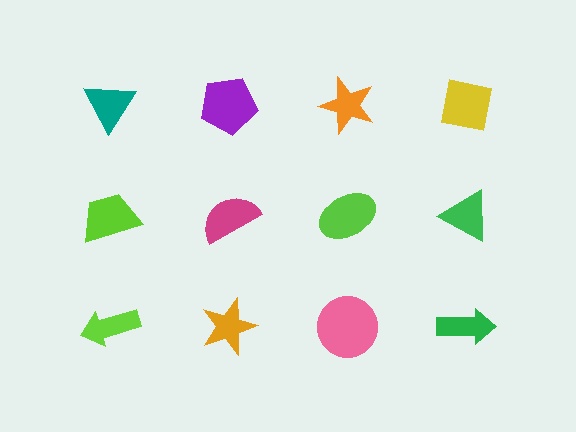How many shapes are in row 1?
4 shapes.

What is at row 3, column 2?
An orange star.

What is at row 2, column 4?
A green triangle.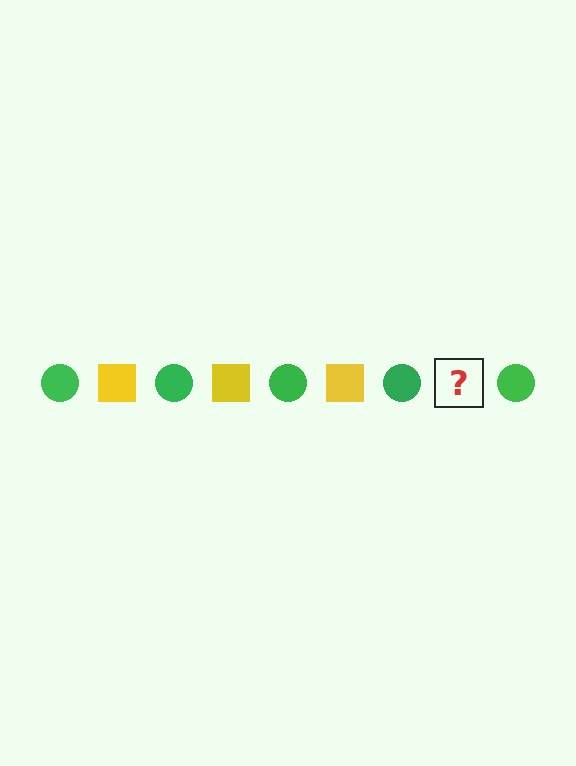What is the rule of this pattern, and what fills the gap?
The rule is that the pattern alternates between green circle and yellow square. The gap should be filled with a yellow square.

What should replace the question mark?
The question mark should be replaced with a yellow square.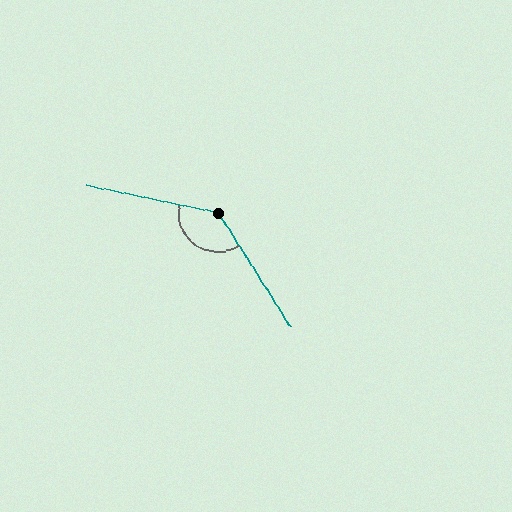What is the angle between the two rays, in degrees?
Approximately 134 degrees.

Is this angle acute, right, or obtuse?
It is obtuse.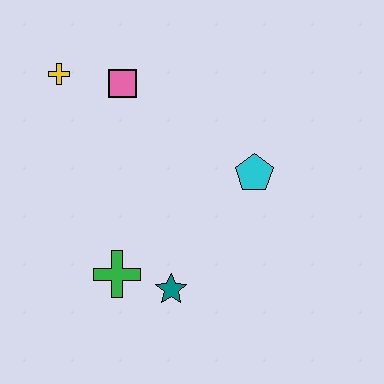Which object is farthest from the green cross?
The yellow cross is farthest from the green cross.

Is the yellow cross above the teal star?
Yes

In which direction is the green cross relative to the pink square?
The green cross is below the pink square.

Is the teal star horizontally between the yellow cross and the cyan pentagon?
Yes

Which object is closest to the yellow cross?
The pink square is closest to the yellow cross.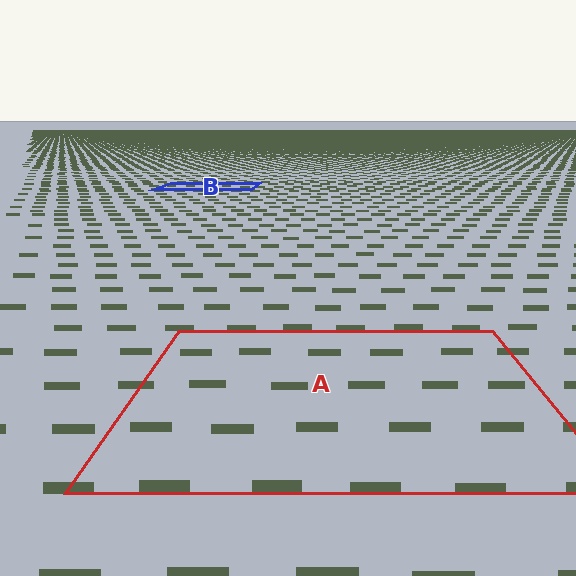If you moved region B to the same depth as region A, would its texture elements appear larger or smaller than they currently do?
They would appear larger. At a closer depth, the same texture elements are projected at a bigger on-screen size.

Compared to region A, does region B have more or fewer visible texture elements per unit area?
Region B has more texture elements per unit area — they are packed more densely because it is farther away.